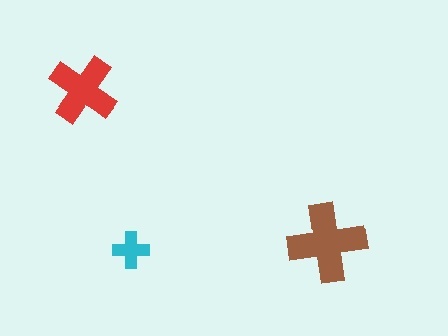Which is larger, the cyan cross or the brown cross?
The brown one.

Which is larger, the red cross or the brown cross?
The brown one.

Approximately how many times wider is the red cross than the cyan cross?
About 2 times wider.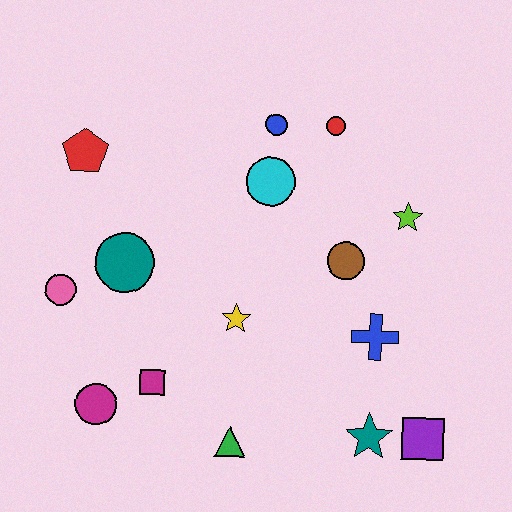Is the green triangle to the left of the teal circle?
No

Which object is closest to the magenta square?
The magenta circle is closest to the magenta square.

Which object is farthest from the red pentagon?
The purple square is farthest from the red pentagon.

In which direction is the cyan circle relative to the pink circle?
The cyan circle is to the right of the pink circle.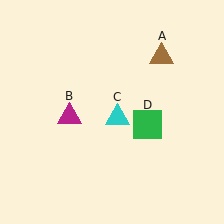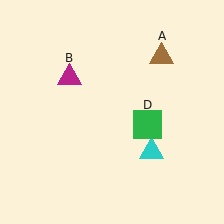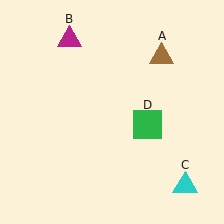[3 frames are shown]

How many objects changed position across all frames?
2 objects changed position: magenta triangle (object B), cyan triangle (object C).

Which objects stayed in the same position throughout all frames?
Brown triangle (object A) and green square (object D) remained stationary.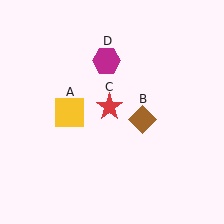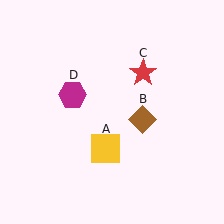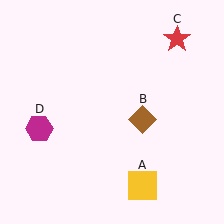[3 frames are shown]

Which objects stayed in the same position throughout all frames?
Brown diamond (object B) remained stationary.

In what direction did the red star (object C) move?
The red star (object C) moved up and to the right.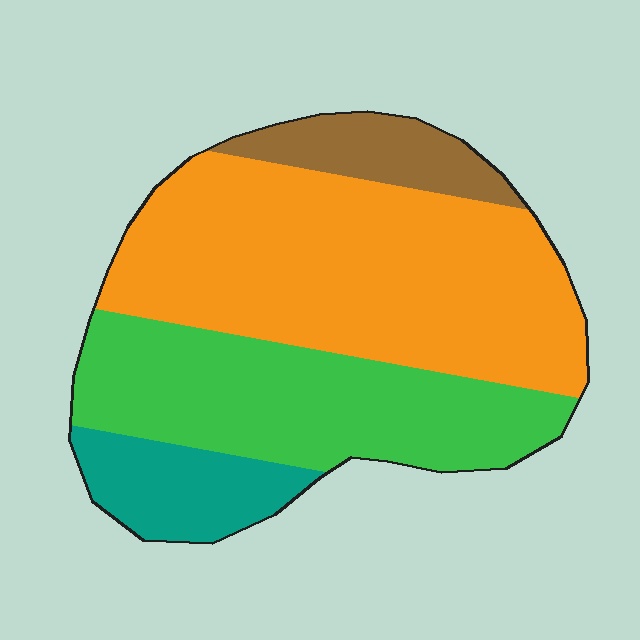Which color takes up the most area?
Orange, at roughly 50%.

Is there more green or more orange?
Orange.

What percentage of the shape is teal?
Teal takes up about one tenth (1/10) of the shape.